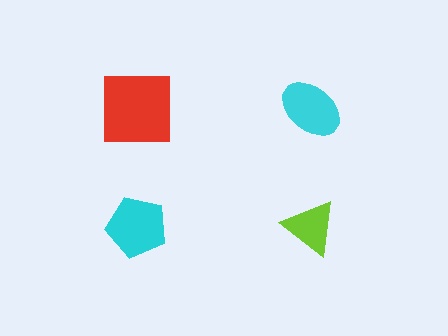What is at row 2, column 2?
A lime triangle.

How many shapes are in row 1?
2 shapes.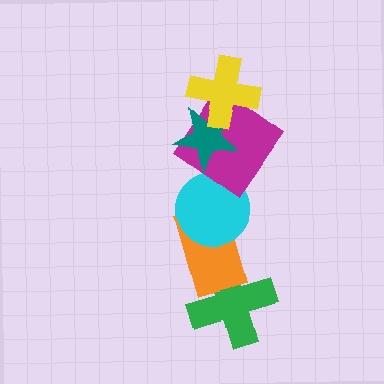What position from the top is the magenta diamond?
The magenta diamond is 3rd from the top.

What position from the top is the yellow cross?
The yellow cross is 1st from the top.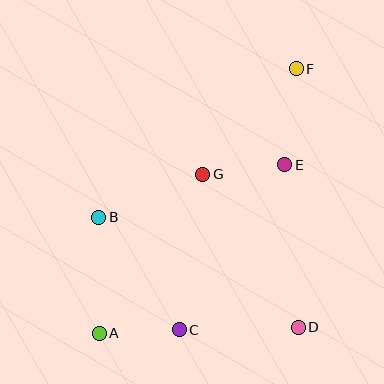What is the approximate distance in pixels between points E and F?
The distance between E and F is approximately 96 pixels.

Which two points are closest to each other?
Points A and C are closest to each other.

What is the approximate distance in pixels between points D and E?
The distance between D and E is approximately 163 pixels.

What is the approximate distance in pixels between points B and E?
The distance between B and E is approximately 193 pixels.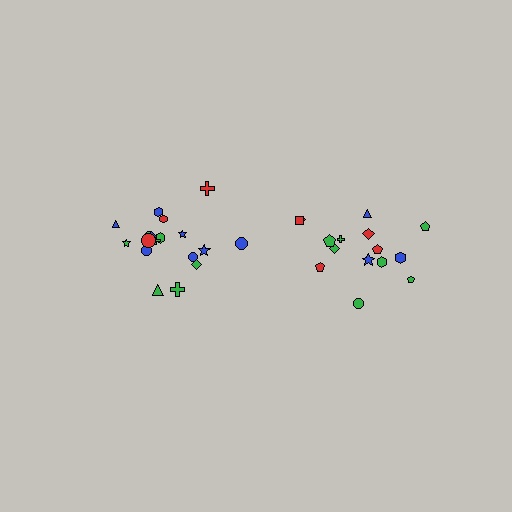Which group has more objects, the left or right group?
The left group.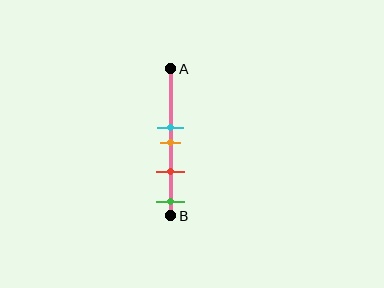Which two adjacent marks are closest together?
The cyan and orange marks are the closest adjacent pair.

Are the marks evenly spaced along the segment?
No, the marks are not evenly spaced.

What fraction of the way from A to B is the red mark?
The red mark is approximately 70% (0.7) of the way from A to B.